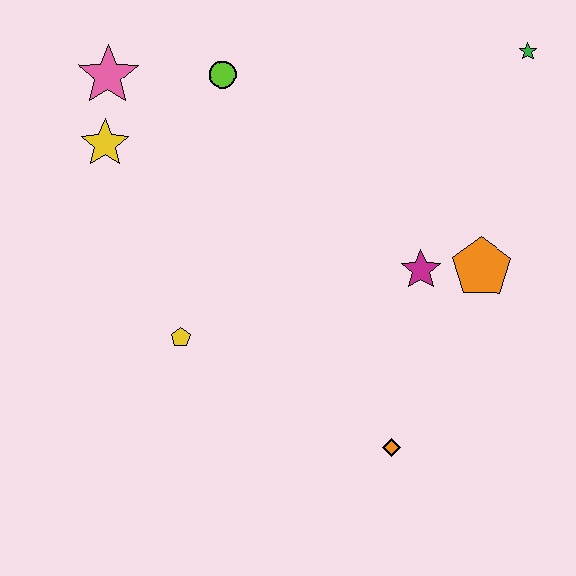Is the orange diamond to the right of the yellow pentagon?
Yes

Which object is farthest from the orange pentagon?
The pink star is farthest from the orange pentagon.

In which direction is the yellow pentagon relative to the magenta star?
The yellow pentagon is to the left of the magenta star.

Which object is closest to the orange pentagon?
The magenta star is closest to the orange pentagon.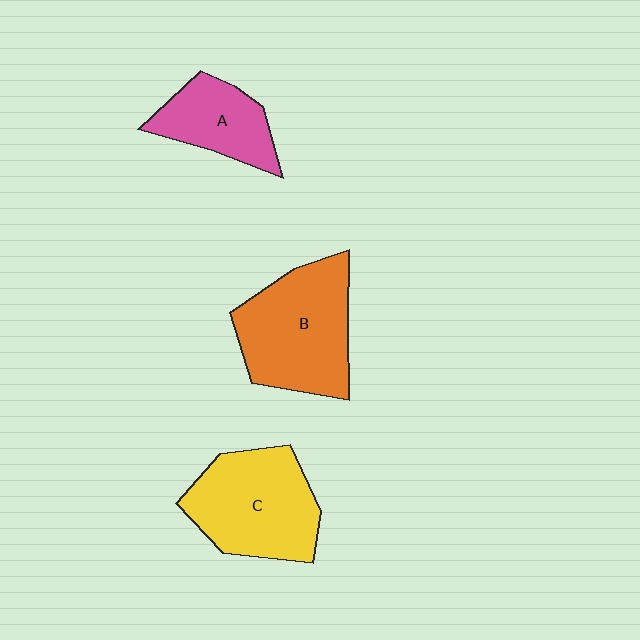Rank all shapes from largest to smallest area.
From largest to smallest: B (orange), C (yellow), A (pink).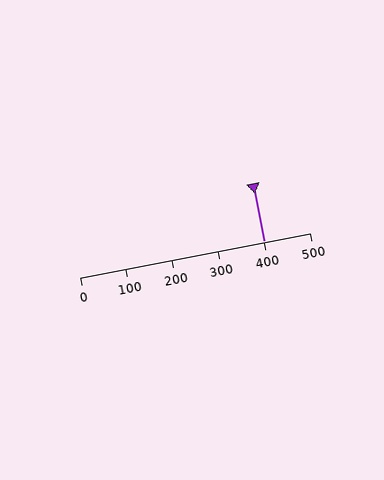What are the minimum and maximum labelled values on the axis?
The axis runs from 0 to 500.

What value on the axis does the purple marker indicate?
The marker indicates approximately 400.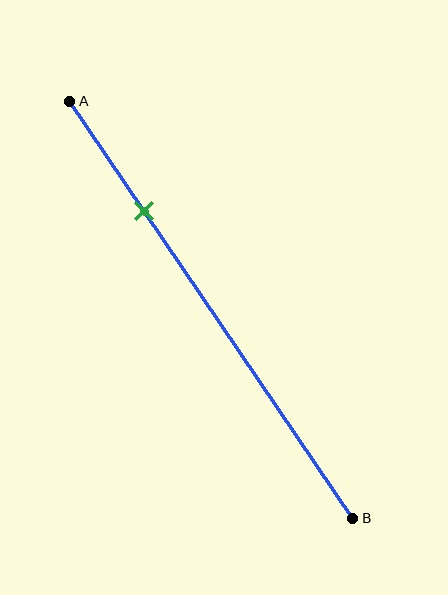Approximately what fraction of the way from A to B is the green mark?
The green mark is approximately 25% of the way from A to B.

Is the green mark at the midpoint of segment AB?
No, the mark is at about 25% from A, not at the 50% midpoint.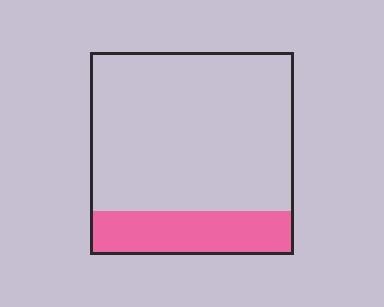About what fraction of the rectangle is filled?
About one fifth (1/5).